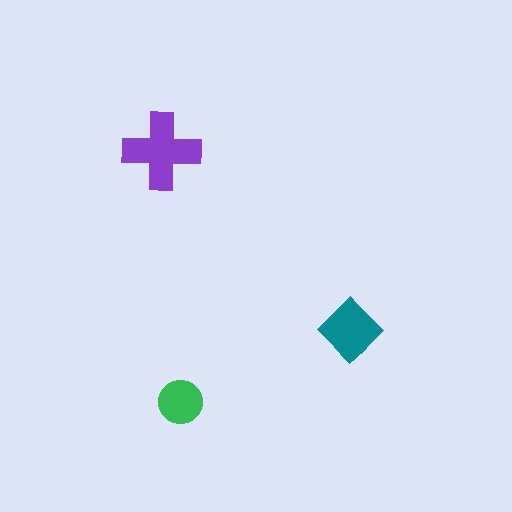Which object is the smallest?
The green circle.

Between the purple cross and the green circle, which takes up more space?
The purple cross.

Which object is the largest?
The purple cross.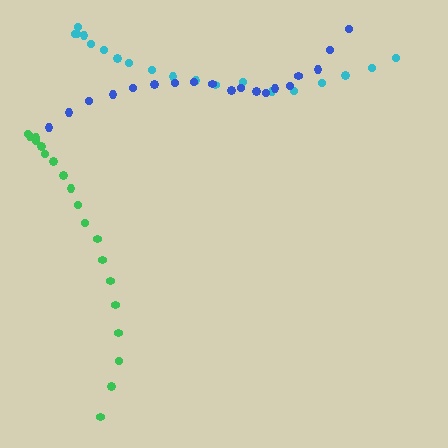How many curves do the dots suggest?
There are 3 distinct paths.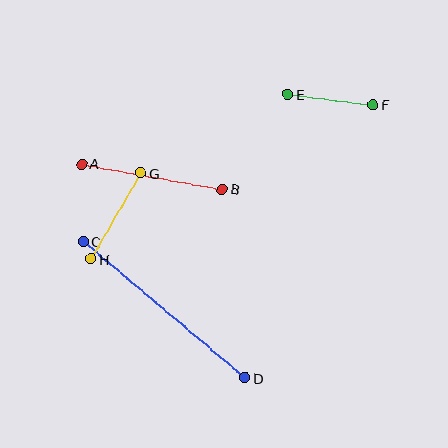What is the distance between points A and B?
The distance is approximately 143 pixels.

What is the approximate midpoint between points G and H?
The midpoint is at approximately (116, 216) pixels.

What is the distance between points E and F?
The distance is approximately 86 pixels.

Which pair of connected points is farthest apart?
Points C and D are farthest apart.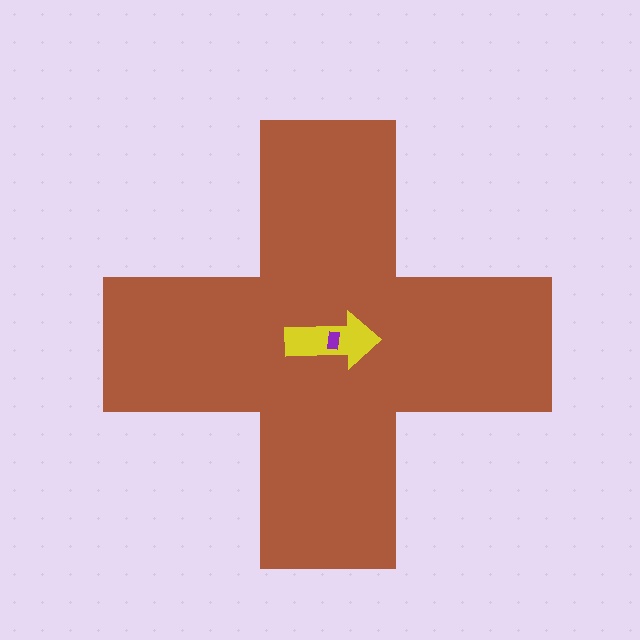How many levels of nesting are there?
3.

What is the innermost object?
The purple rectangle.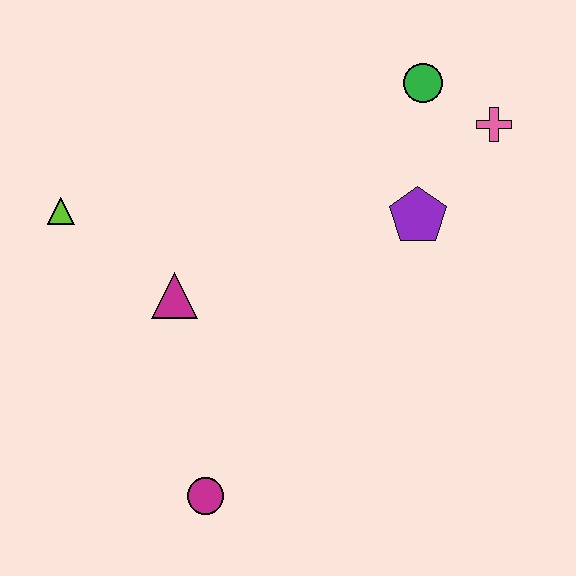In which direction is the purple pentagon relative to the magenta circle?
The purple pentagon is above the magenta circle.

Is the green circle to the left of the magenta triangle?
No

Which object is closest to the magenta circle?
The magenta triangle is closest to the magenta circle.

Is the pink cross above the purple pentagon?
Yes